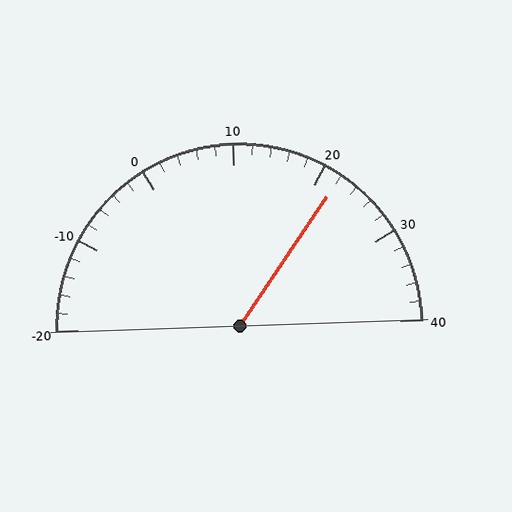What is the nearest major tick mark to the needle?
The nearest major tick mark is 20.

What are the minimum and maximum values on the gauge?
The gauge ranges from -20 to 40.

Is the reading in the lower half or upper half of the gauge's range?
The reading is in the upper half of the range (-20 to 40).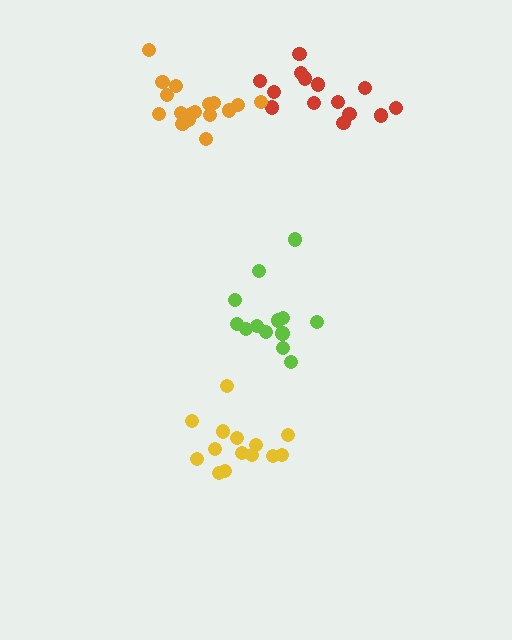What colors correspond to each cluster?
The clusters are colored: yellow, red, orange, lime.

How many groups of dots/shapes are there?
There are 4 groups.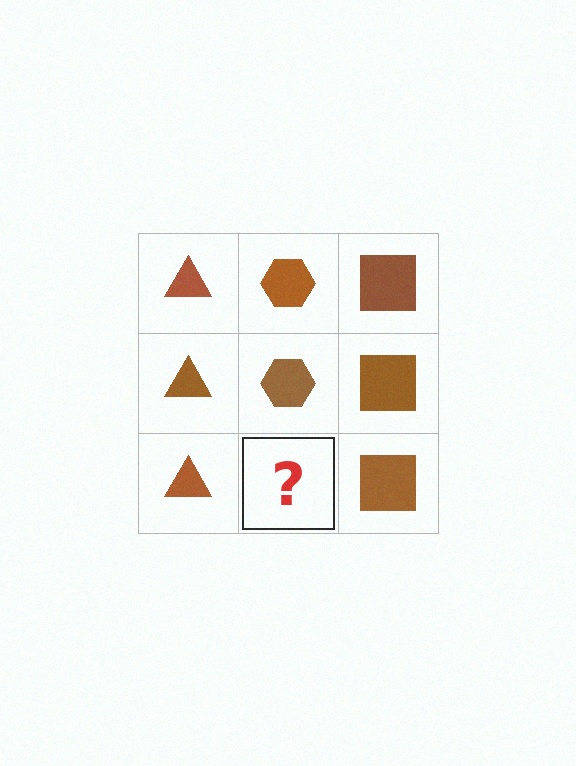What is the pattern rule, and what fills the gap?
The rule is that each column has a consistent shape. The gap should be filled with a brown hexagon.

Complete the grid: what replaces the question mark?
The question mark should be replaced with a brown hexagon.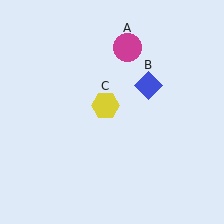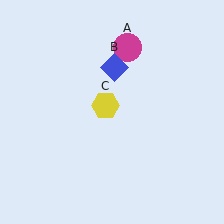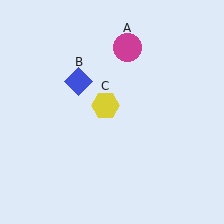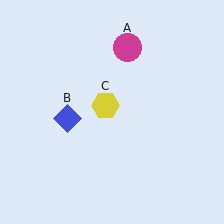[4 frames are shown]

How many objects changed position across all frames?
1 object changed position: blue diamond (object B).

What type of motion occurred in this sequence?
The blue diamond (object B) rotated counterclockwise around the center of the scene.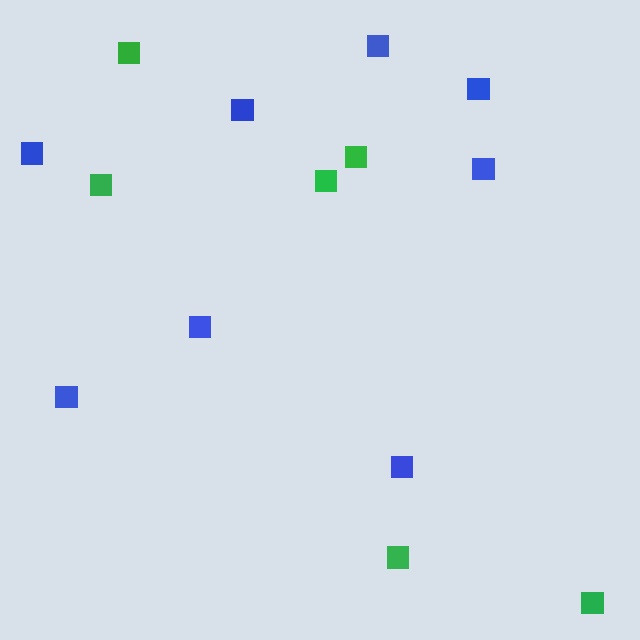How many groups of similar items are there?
There are 2 groups: one group of blue squares (8) and one group of green squares (6).